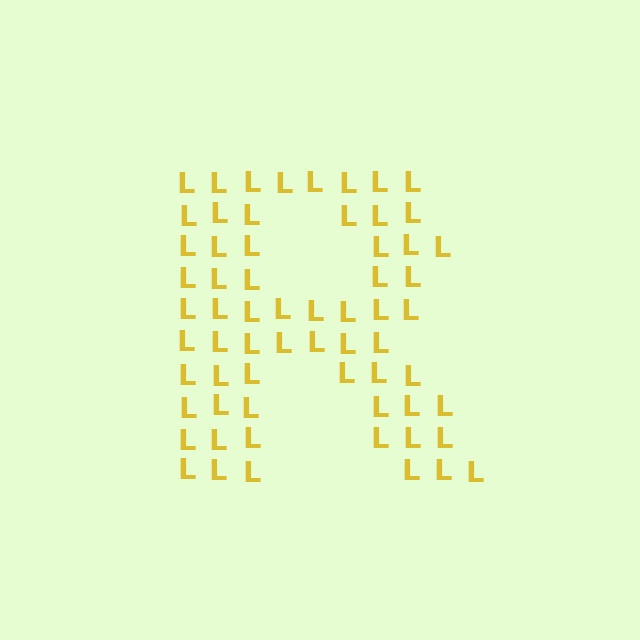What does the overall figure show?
The overall figure shows the letter R.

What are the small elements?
The small elements are letter L's.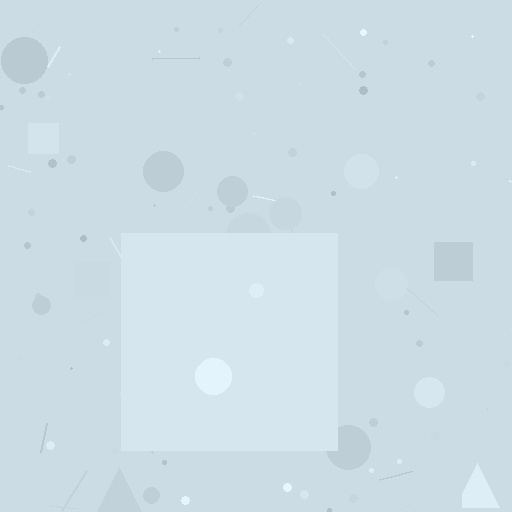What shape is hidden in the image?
A square is hidden in the image.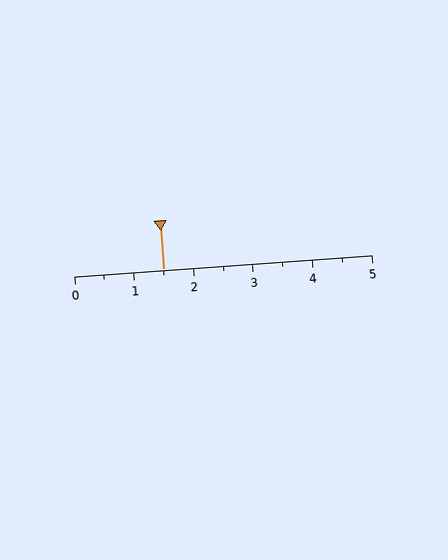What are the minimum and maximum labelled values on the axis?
The axis runs from 0 to 5.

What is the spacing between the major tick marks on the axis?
The major ticks are spaced 1 apart.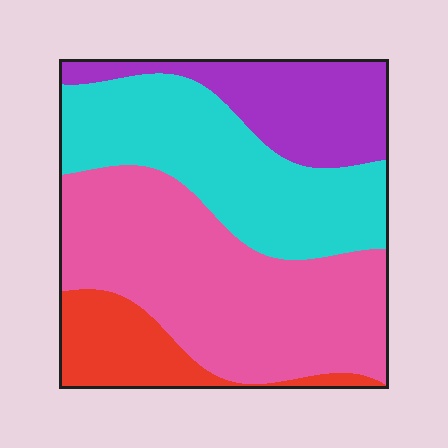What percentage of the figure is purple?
Purple takes up about one sixth (1/6) of the figure.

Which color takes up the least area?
Red, at roughly 10%.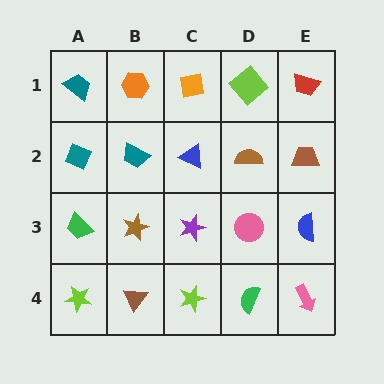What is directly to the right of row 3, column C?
A pink circle.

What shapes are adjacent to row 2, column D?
A lime diamond (row 1, column D), a pink circle (row 3, column D), a blue triangle (row 2, column C), a brown trapezoid (row 2, column E).